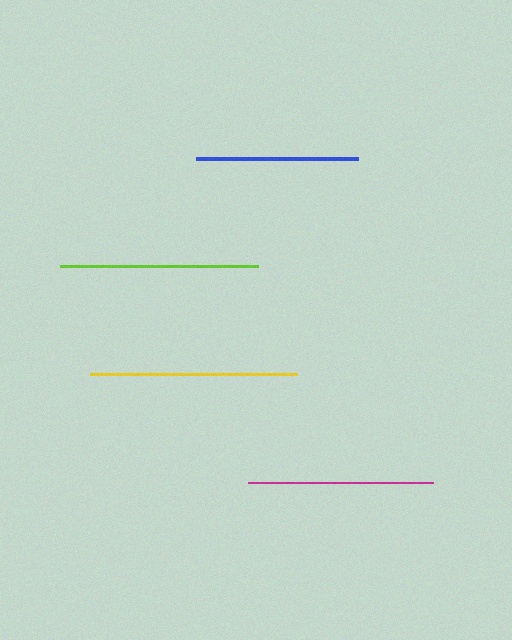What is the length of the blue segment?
The blue segment is approximately 162 pixels long.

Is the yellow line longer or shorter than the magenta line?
The yellow line is longer than the magenta line.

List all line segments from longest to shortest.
From longest to shortest: yellow, lime, magenta, blue.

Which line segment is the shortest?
The blue line is the shortest at approximately 162 pixels.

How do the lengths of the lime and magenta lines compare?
The lime and magenta lines are approximately the same length.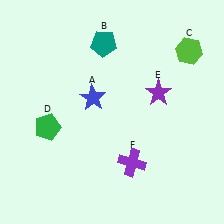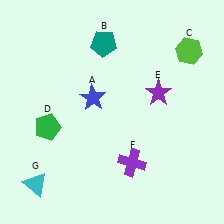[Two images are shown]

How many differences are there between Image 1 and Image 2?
There is 1 difference between the two images.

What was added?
A cyan triangle (G) was added in Image 2.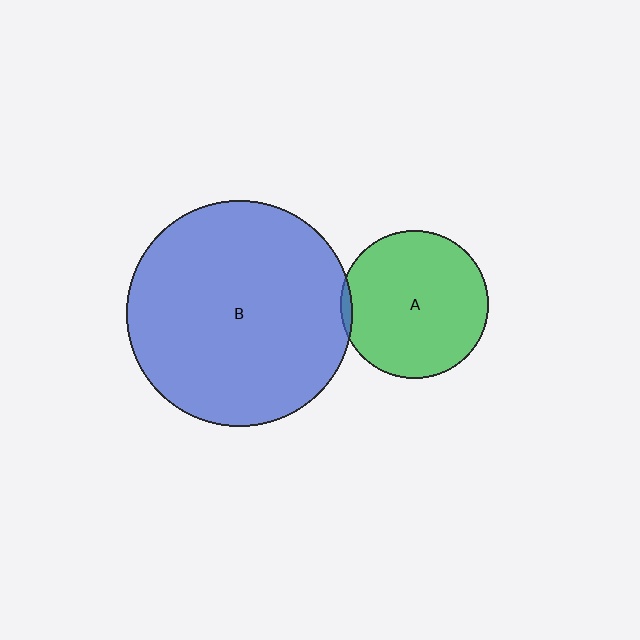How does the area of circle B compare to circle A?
Approximately 2.3 times.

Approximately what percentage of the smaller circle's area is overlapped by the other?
Approximately 5%.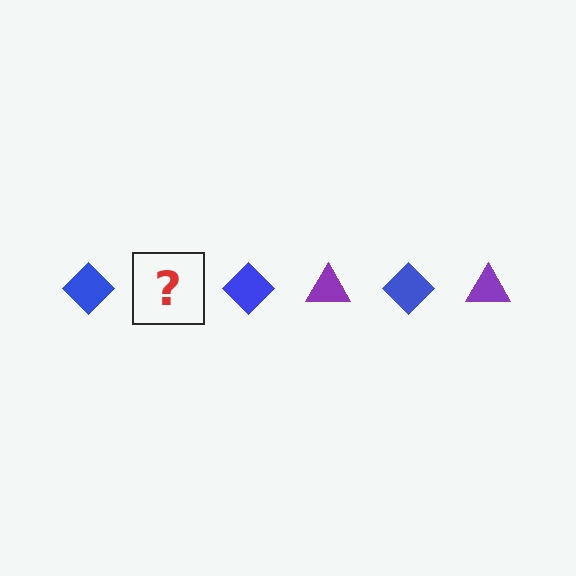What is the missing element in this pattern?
The missing element is a purple triangle.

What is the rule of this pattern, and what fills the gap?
The rule is that the pattern alternates between blue diamond and purple triangle. The gap should be filled with a purple triangle.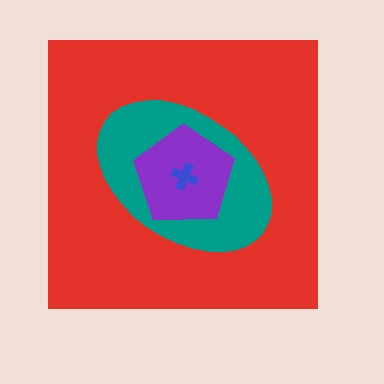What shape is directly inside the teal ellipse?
The purple pentagon.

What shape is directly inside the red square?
The teal ellipse.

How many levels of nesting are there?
4.